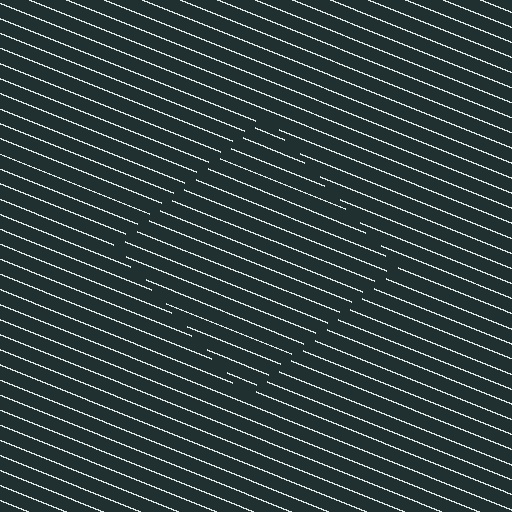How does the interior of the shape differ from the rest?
The interior of the shape contains the same grating, shifted by half a period — the contour is defined by the phase discontinuity where line-ends from the inner and outer gratings abut.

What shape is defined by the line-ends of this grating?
An illusory square. The interior of the shape contains the same grating, shifted by half a period — the contour is defined by the phase discontinuity where line-ends from the inner and outer gratings abut.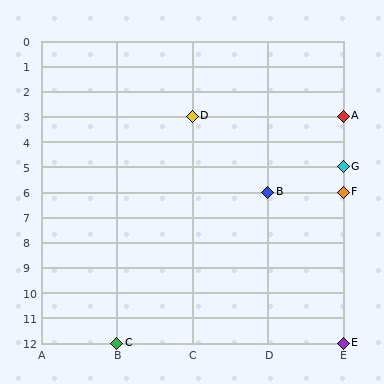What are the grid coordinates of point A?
Point A is at grid coordinates (E, 3).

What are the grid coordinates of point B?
Point B is at grid coordinates (D, 6).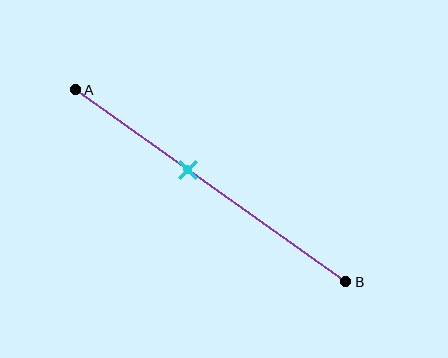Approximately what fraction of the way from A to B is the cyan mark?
The cyan mark is approximately 40% of the way from A to B.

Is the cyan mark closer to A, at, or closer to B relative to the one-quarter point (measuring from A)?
The cyan mark is closer to point B than the one-quarter point of segment AB.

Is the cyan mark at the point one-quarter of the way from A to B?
No, the mark is at about 40% from A, not at the 25% one-quarter point.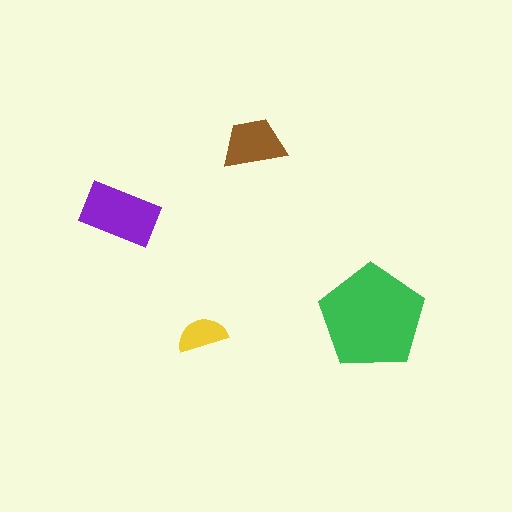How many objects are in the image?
There are 4 objects in the image.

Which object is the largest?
The green pentagon.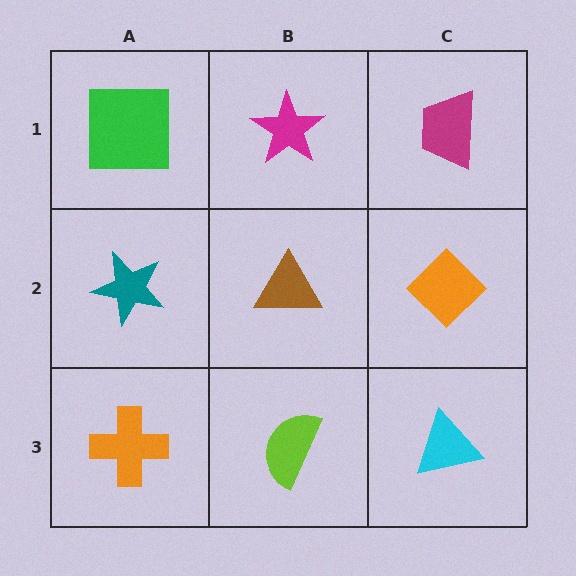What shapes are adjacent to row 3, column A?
A teal star (row 2, column A), a lime semicircle (row 3, column B).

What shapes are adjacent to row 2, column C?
A magenta trapezoid (row 1, column C), a cyan triangle (row 3, column C), a brown triangle (row 2, column B).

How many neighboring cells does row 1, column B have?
3.